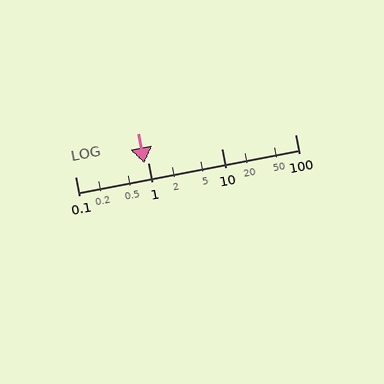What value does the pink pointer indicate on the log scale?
The pointer indicates approximately 0.87.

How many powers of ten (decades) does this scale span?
The scale spans 3 decades, from 0.1 to 100.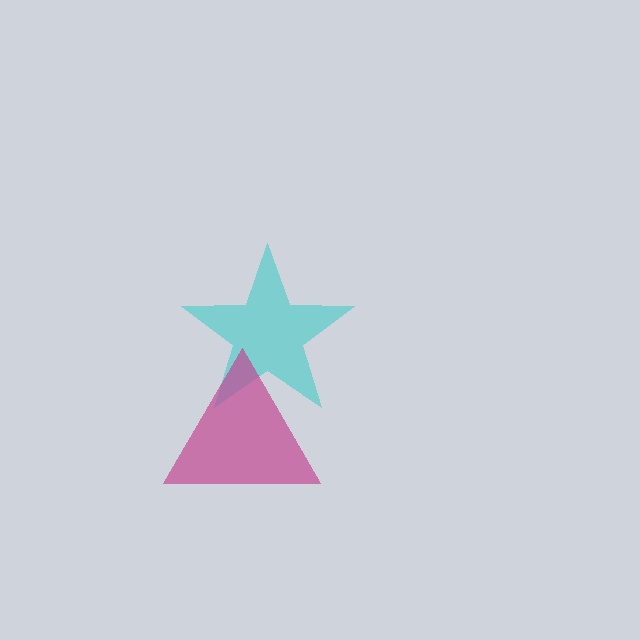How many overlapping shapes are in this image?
There are 2 overlapping shapes in the image.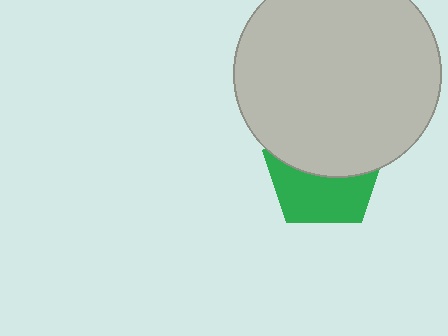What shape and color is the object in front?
The object in front is a light gray circle.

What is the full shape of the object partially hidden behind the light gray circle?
The partially hidden object is a green pentagon.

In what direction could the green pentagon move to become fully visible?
The green pentagon could move down. That would shift it out from behind the light gray circle entirely.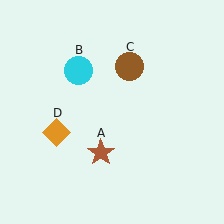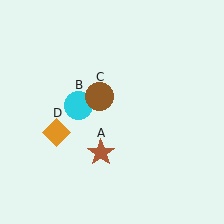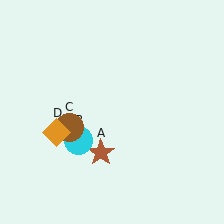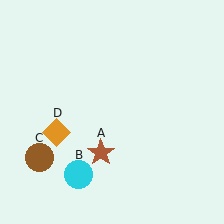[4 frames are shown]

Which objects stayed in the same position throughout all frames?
Brown star (object A) and orange diamond (object D) remained stationary.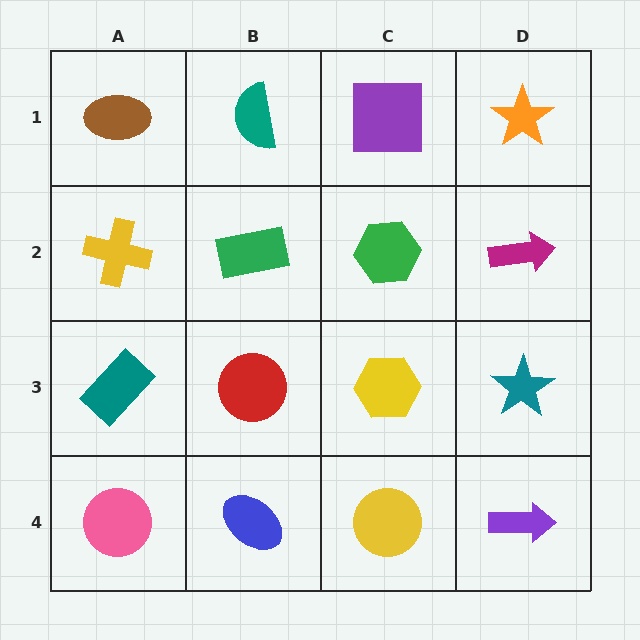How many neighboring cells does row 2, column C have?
4.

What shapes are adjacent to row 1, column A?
A yellow cross (row 2, column A), a teal semicircle (row 1, column B).